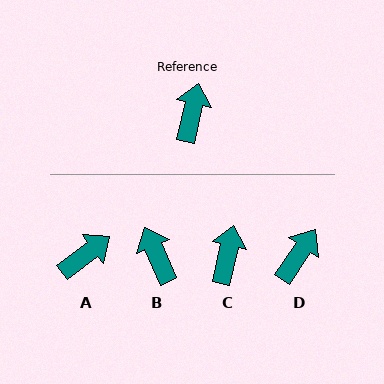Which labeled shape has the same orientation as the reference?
C.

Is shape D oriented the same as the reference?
No, it is off by about 21 degrees.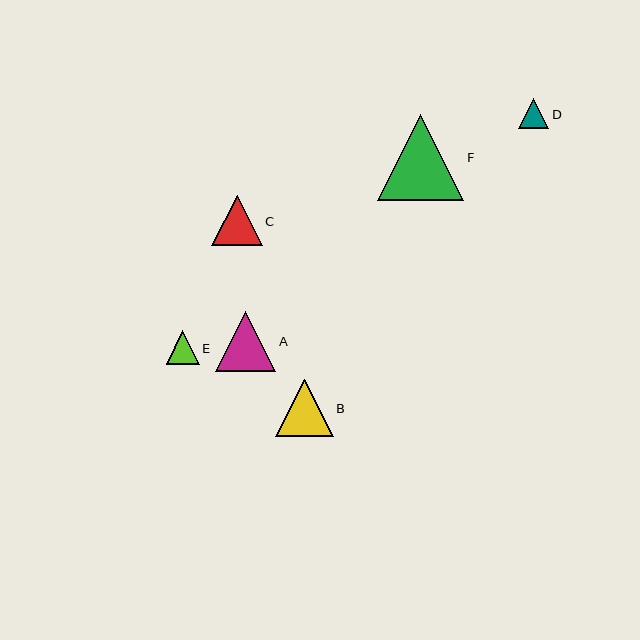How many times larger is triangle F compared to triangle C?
Triangle F is approximately 1.7 times the size of triangle C.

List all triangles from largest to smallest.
From largest to smallest: F, A, B, C, E, D.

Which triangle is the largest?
Triangle F is the largest with a size of approximately 87 pixels.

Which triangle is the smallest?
Triangle D is the smallest with a size of approximately 30 pixels.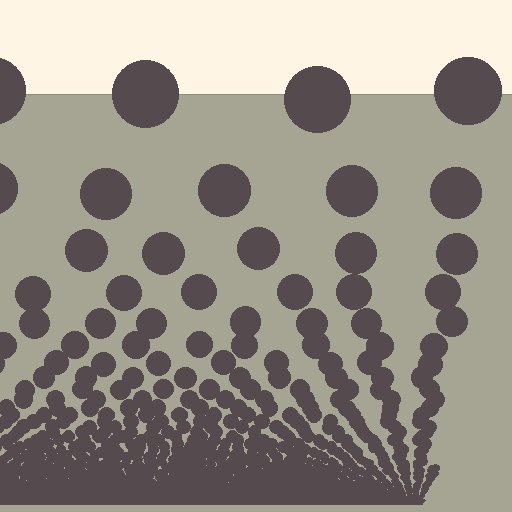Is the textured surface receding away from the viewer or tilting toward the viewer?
The surface appears to tilt toward the viewer. Texture elements get larger and sparser toward the top.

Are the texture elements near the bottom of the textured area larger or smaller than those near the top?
Smaller. The gradient is inverted — elements near the bottom are smaller and denser.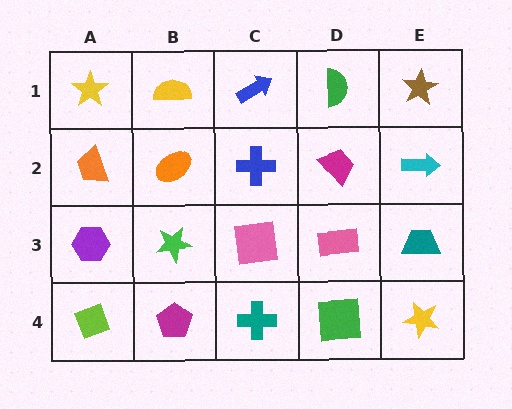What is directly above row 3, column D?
A magenta trapezoid.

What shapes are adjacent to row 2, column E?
A brown star (row 1, column E), a teal trapezoid (row 3, column E), a magenta trapezoid (row 2, column D).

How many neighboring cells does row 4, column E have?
2.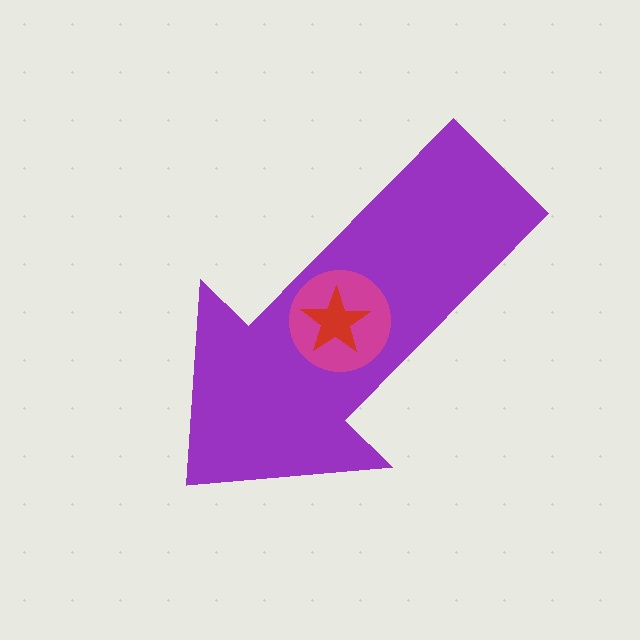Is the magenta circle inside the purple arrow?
Yes.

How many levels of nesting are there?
3.